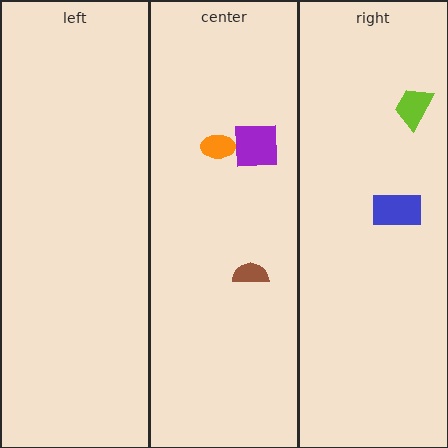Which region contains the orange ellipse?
The center region.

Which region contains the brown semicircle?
The center region.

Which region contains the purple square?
The center region.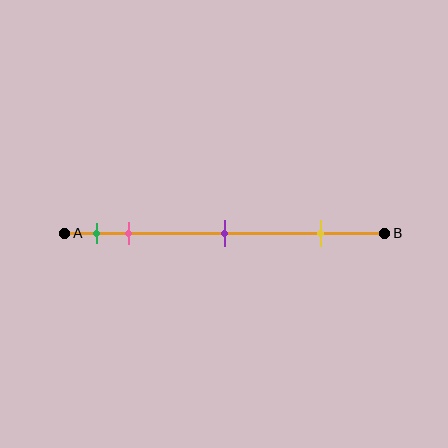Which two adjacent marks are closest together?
The green and pink marks are the closest adjacent pair.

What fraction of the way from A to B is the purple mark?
The purple mark is approximately 50% (0.5) of the way from A to B.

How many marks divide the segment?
There are 4 marks dividing the segment.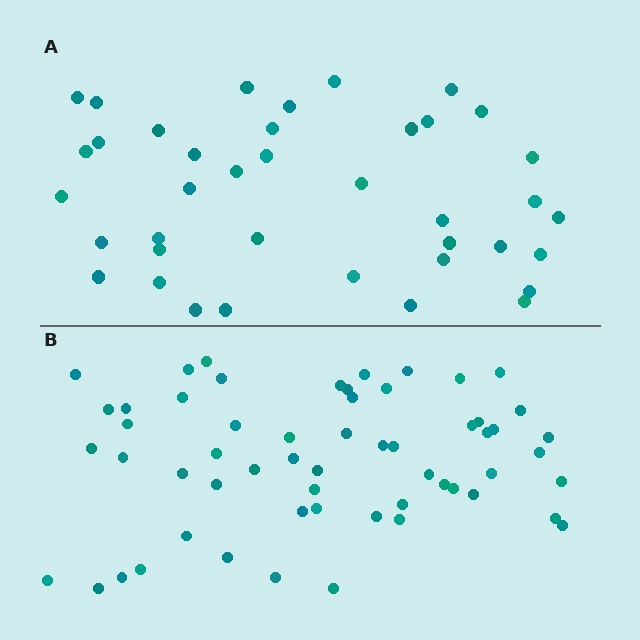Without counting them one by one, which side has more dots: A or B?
Region B (the bottom region) has more dots.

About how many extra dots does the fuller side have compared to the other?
Region B has approximately 20 more dots than region A.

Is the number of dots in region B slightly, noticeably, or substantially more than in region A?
Region B has substantially more. The ratio is roughly 1.5 to 1.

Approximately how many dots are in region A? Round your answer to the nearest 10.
About 40 dots. (The exact count is 39, which rounds to 40.)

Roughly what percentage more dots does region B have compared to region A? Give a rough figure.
About 50% more.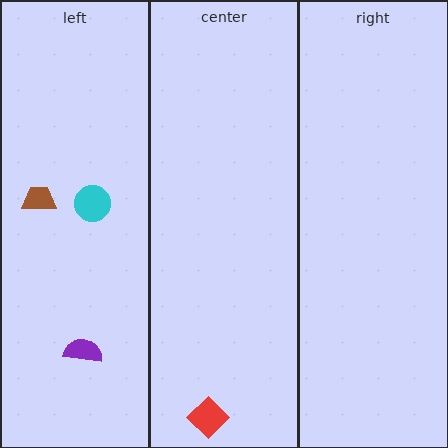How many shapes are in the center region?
1.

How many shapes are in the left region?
3.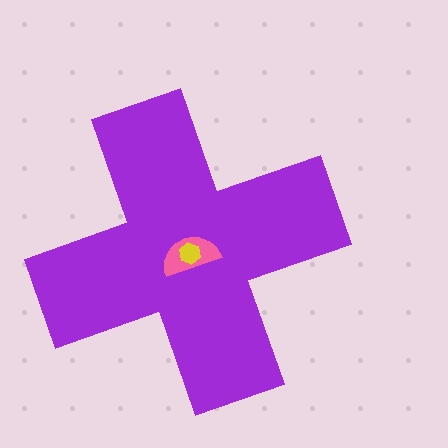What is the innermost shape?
The yellow hexagon.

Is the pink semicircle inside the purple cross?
Yes.